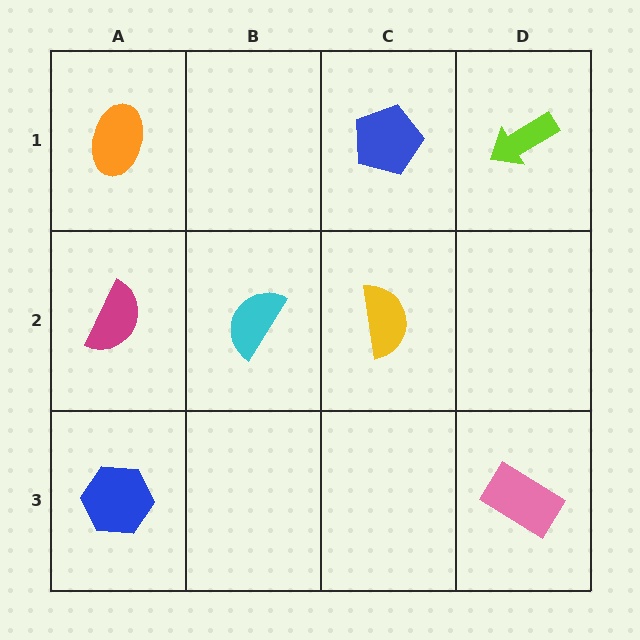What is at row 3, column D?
A pink rectangle.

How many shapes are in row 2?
3 shapes.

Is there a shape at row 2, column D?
No, that cell is empty.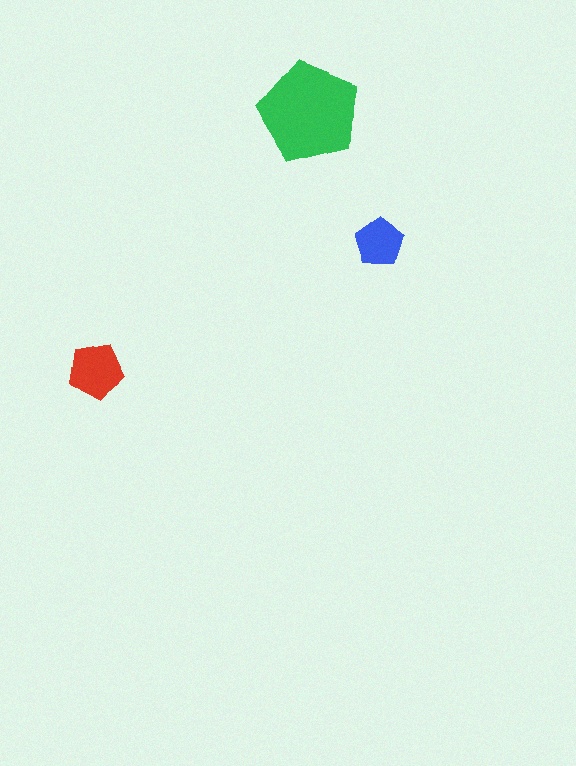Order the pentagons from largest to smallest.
the green one, the red one, the blue one.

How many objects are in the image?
There are 3 objects in the image.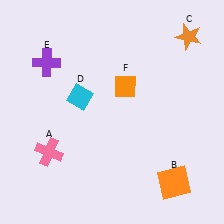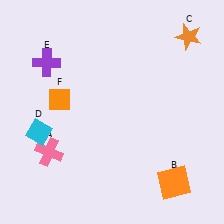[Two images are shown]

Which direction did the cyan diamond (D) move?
The cyan diamond (D) moved left.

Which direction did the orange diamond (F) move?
The orange diamond (F) moved left.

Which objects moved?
The objects that moved are: the cyan diamond (D), the orange diamond (F).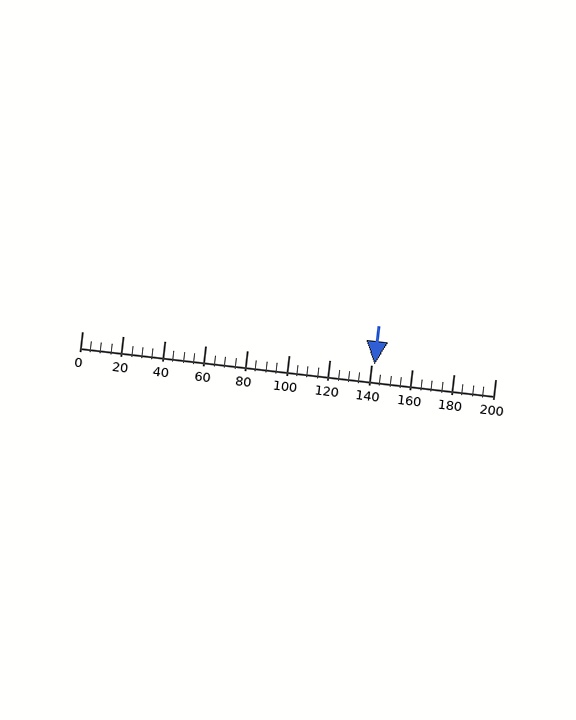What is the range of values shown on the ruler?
The ruler shows values from 0 to 200.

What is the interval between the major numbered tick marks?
The major tick marks are spaced 20 units apart.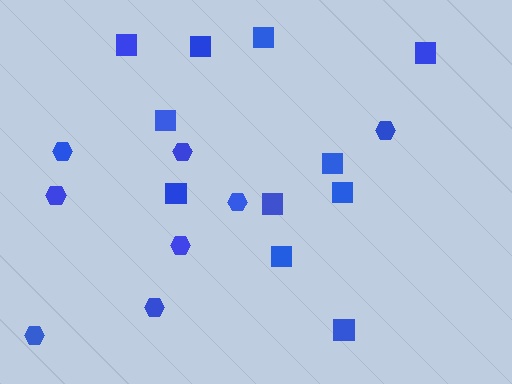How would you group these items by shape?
There are 2 groups: one group of hexagons (8) and one group of squares (11).